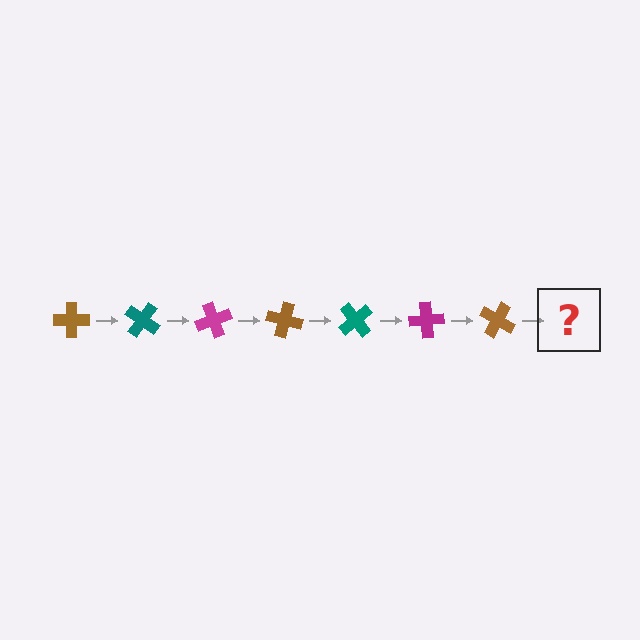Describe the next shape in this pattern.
It should be a teal cross, rotated 245 degrees from the start.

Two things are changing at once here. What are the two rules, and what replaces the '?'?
The two rules are that it rotates 35 degrees each step and the color cycles through brown, teal, and magenta. The '?' should be a teal cross, rotated 245 degrees from the start.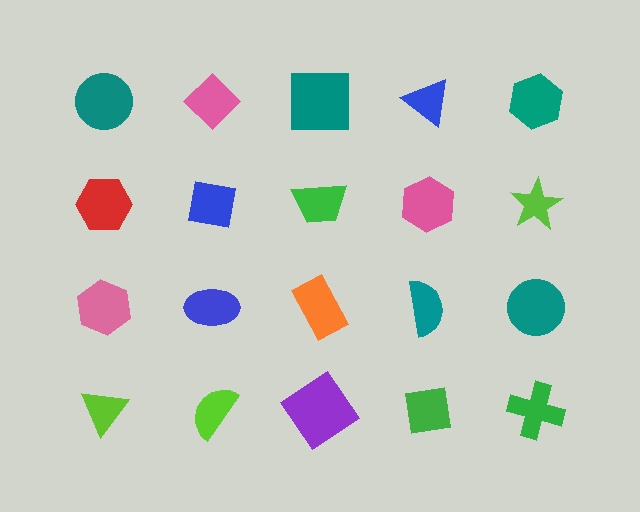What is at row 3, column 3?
An orange rectangle.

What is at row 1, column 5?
A teal hexagon.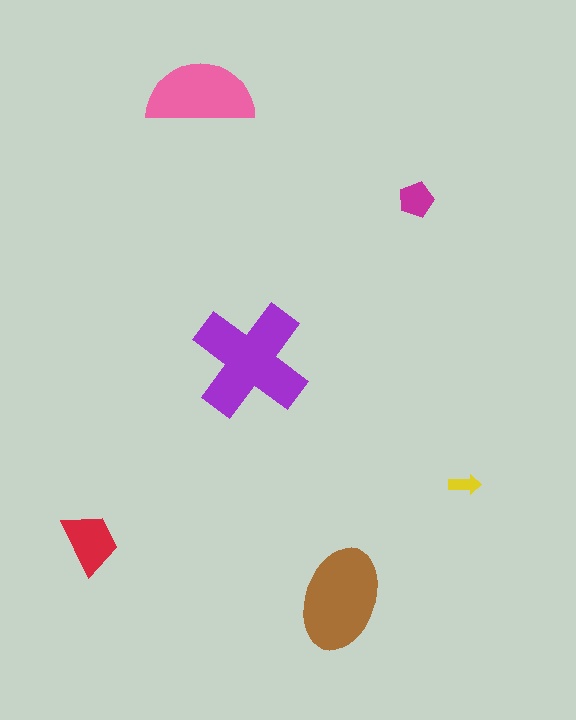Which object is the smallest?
The yellow arrow.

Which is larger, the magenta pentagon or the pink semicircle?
The pink semicircle.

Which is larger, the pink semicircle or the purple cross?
The purple cross.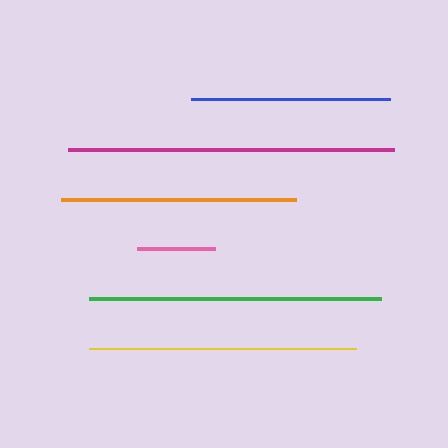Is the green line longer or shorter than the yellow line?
The green line is longer than the yellow line.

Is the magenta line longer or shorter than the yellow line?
The magenta line is longer than the yellow line.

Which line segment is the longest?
The magenta line is the longest at approximately 326 pixels.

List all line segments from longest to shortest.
From longest to shortest: magenta, green, yellow, orange, blue, pink.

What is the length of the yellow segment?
The yellow segment is approximately 267 pixels long.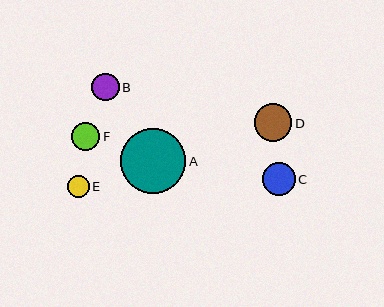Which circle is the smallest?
Circle E is the smallest with a size of approximately 21 pixels.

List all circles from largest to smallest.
From largest to smallest: A, D, C, F, B, E.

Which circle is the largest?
Circle A is the largest with a size of approximately 65 pixels.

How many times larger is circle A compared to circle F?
Circle A is approximately 2.3 times the size of circle F.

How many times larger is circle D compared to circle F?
Circle D is approximately 1.3 times the size of circle F.